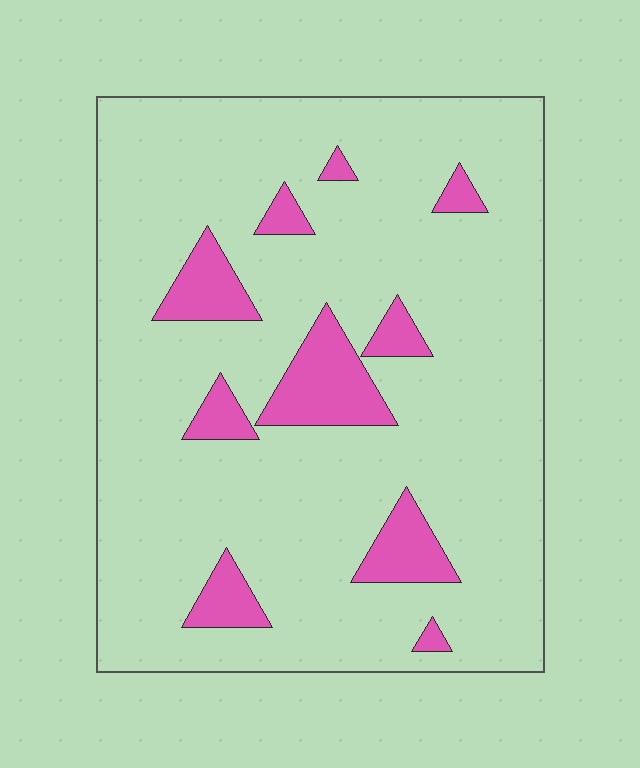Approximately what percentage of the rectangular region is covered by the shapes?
Approximately 15%.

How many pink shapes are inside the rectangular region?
10.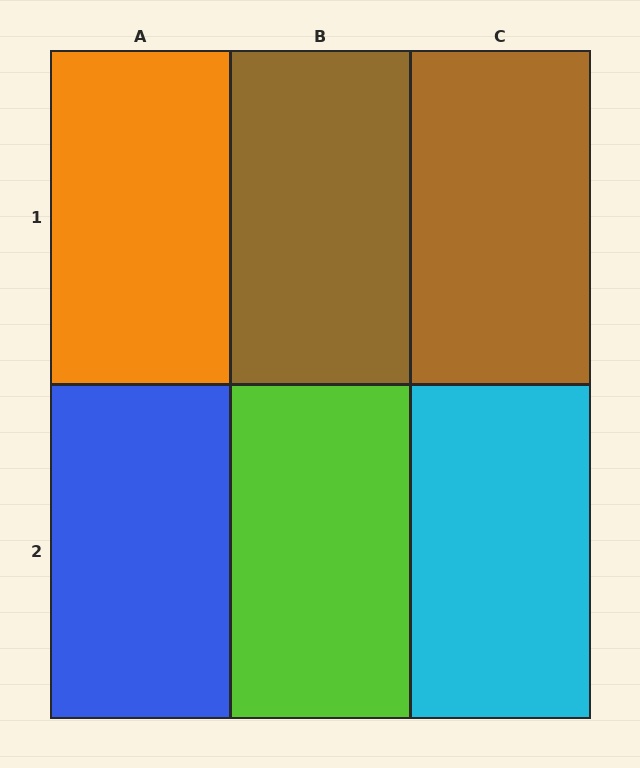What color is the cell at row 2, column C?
Cyan.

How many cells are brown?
2 cells are brown.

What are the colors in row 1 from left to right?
Orange, brown, brown.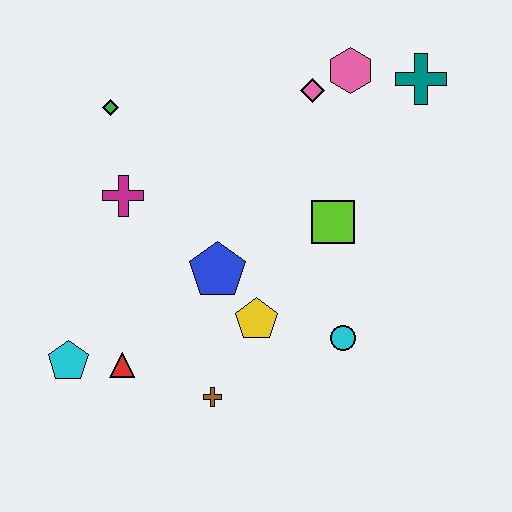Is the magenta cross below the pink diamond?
Yes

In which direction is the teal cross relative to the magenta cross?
The teal cross is to the right of the magenta cross.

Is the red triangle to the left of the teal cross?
Yes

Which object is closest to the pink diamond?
The pink hexagon is closest to the pink diamond.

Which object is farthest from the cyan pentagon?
The teal cross is farthest from the cyan pentagon.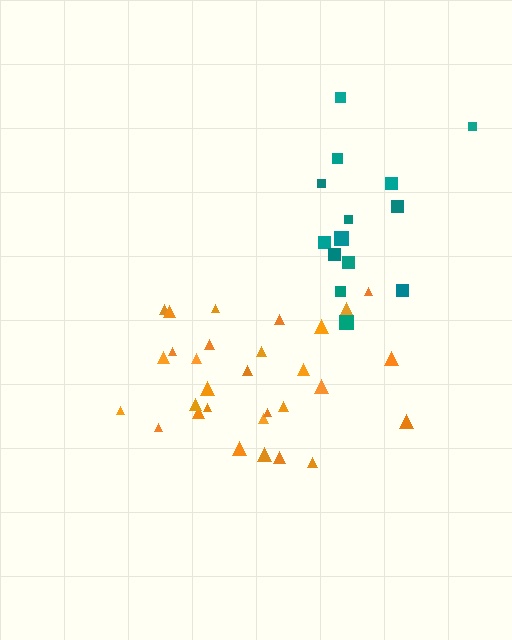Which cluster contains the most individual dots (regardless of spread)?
Orange (30).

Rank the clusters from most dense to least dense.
orange, teal.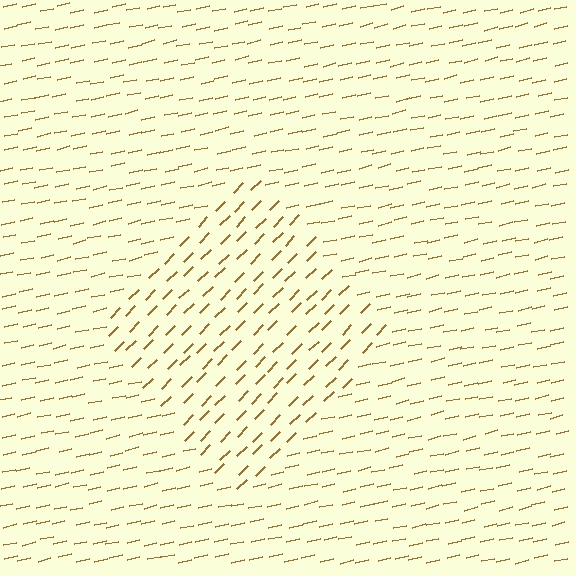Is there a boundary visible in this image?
Yes, there is a texture boundary formed by a change in line orientation.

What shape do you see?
I see a diamond.